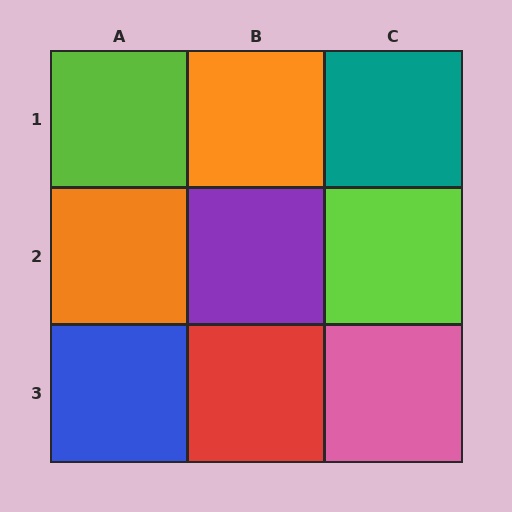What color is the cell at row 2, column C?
Lime.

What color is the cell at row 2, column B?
Purple.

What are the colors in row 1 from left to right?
Lime, orange, teal.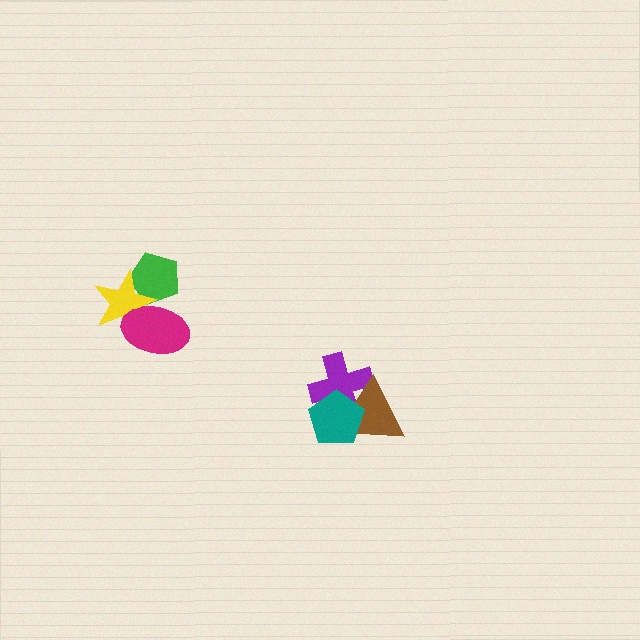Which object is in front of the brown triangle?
The teal pentagon is in front of the brown triangle.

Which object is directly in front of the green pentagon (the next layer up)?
The yellow star is directly in front of the green pentagon.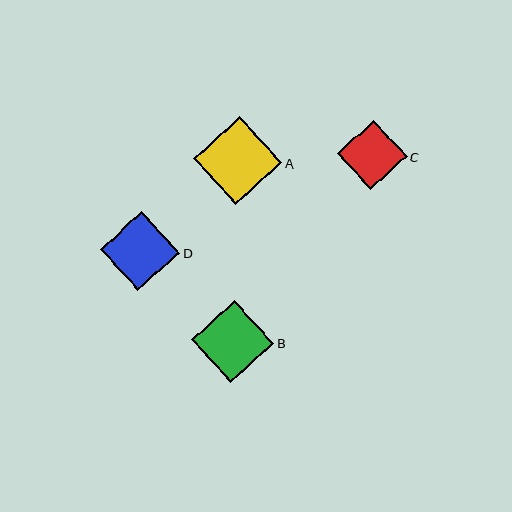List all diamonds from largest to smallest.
From largest to smallest: A, B, D, C.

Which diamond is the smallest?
Diamond C is the smallest with a size of approximately 69 pixels.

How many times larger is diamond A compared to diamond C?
Diamond A is approximately 1.3 times the size of diamond C.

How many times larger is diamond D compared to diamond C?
Diamond D is approximately 1.1 times the size of diamond C.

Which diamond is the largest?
Diamond A is the largest with a size of approximately 88 pixels.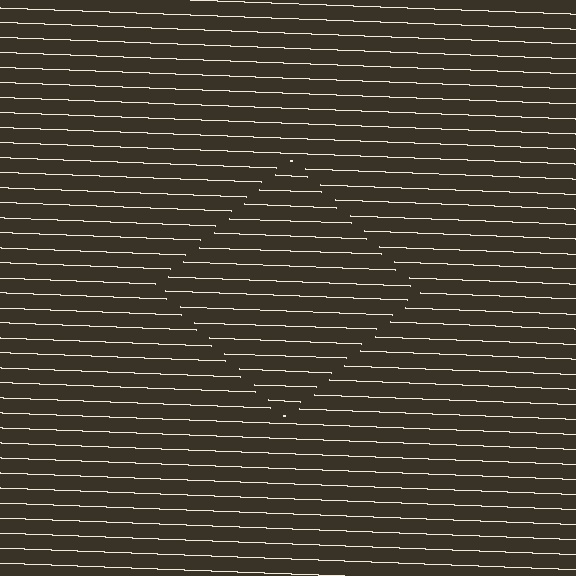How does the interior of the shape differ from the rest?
The interior of the shape contains the same grating, shifted by half a period — the contour is defined by the phase discontinuity where line-ends from the inner and outer gratings abut.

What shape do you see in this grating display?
An illusory square. The interior of the shape contains the same grating, shifted by half a period — the contour is defined by the phase discontinuity where line-ends from the inner and outer gratings abut.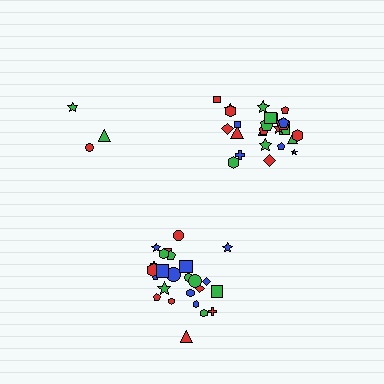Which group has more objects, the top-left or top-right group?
The top-right group.